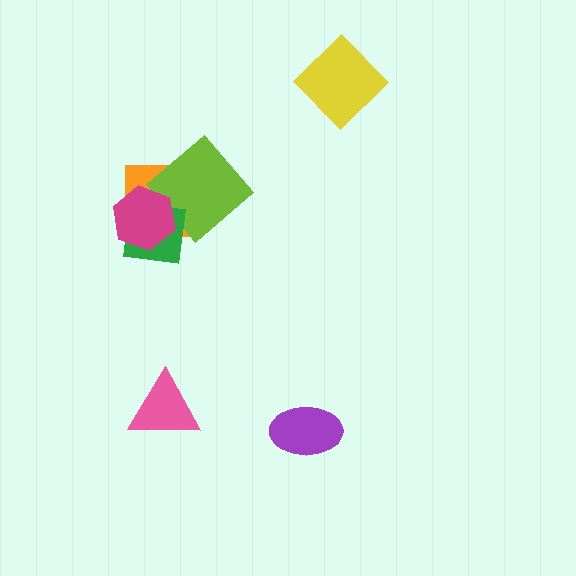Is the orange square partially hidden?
Yes, it is partially covered by another shape.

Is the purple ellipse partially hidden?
No, no other shape covers it.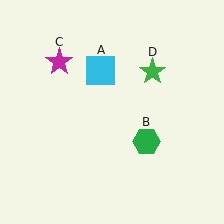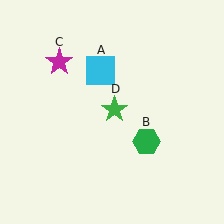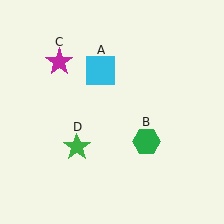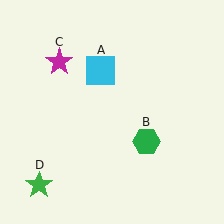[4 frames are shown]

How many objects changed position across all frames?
1 object changed position: green star (object D).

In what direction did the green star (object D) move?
The green star (object D) moved down and to the left.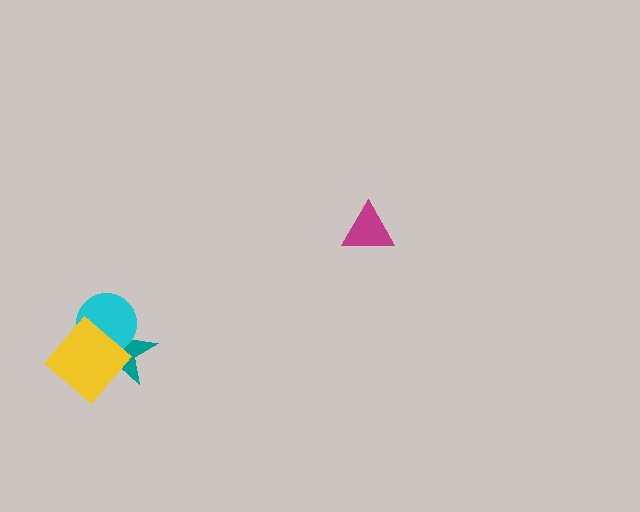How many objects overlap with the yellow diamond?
2 objects overlap with the yellow diamond.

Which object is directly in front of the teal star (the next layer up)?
The cyan circle is directly in front of the teal star.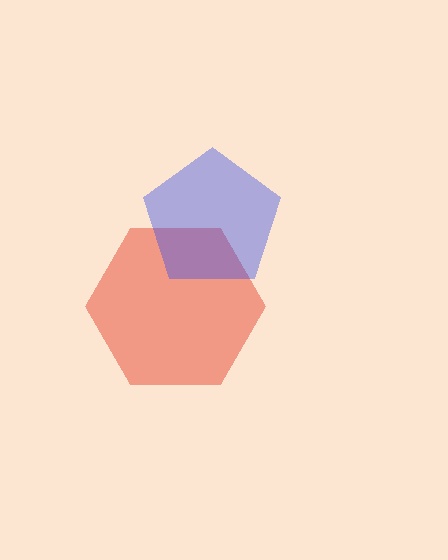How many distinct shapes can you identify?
There are 2 distinct shapes: a red hexagon, a blue pentagon.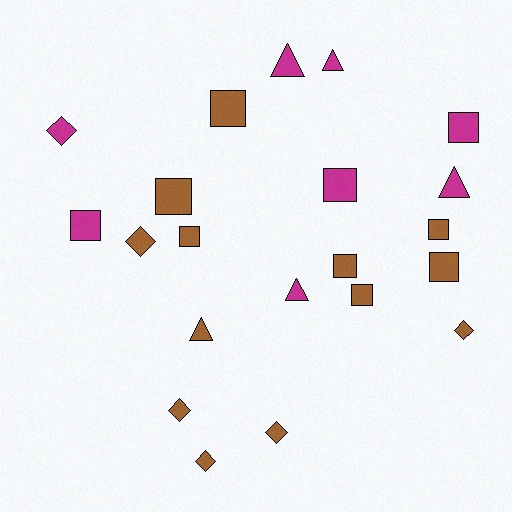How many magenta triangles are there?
There are 4 magenta triangles.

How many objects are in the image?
There are 21 objects.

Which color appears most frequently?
Brown, with 13 objects.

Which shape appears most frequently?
Square, with 10 objects.